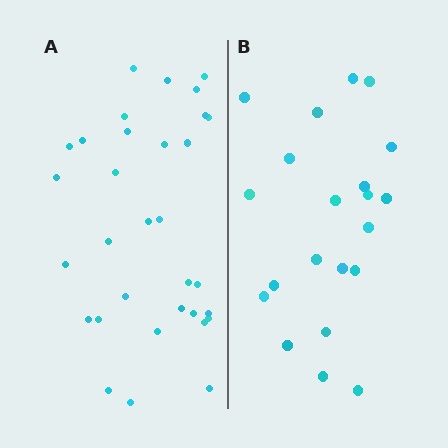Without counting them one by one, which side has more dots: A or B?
Region A (the left region) has more dots.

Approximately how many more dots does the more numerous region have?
Region A has roughly 12 or so more dots than region B.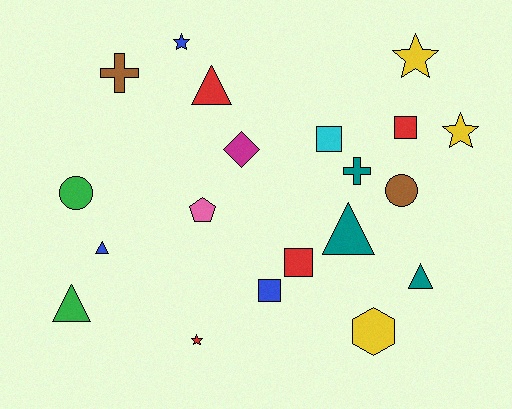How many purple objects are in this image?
There are no purple objects.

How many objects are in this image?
There are 20 objects.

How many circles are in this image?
There are 2 circles.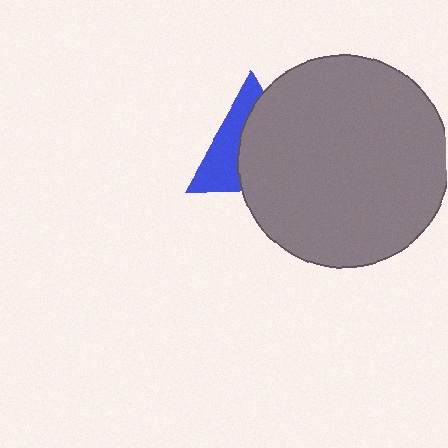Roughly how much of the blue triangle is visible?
A small part of it is visible (roughly 40%).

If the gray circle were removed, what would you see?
You would see the complete blue triangle.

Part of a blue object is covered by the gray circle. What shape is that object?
It is a triangle.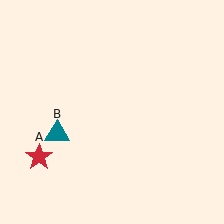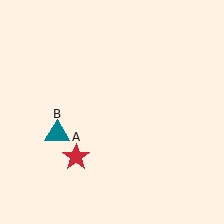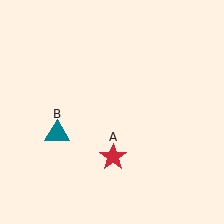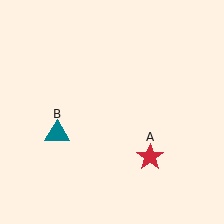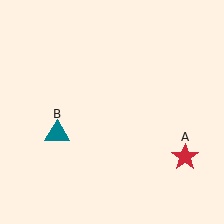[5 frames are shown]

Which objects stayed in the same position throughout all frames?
Teal triangle (object B) remained stationary.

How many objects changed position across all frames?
1 object changed position: red star (object A).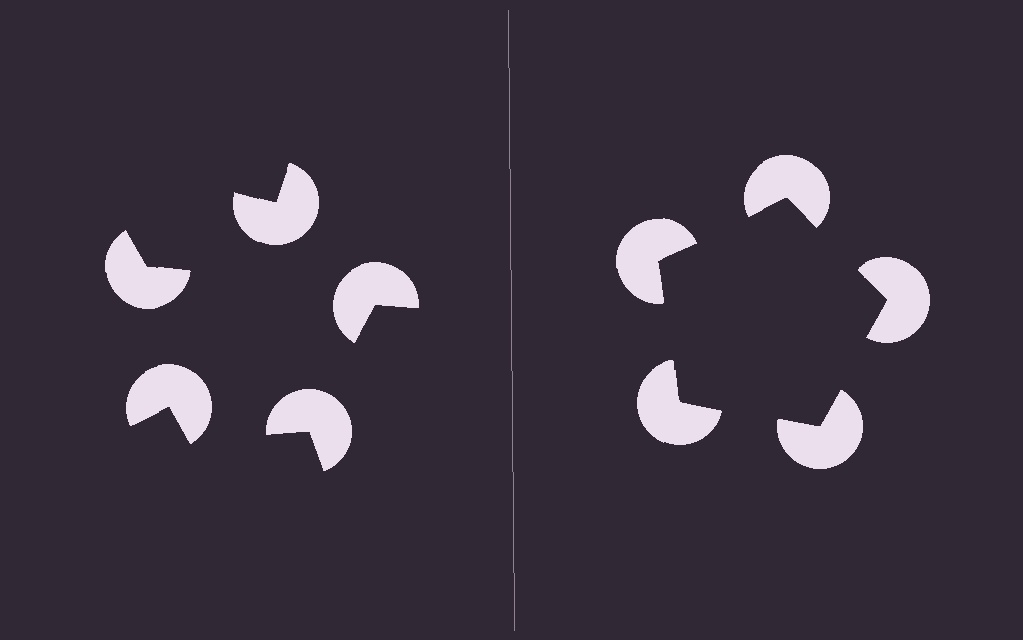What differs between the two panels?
The pac-man discs are positioned identically on both sides; only the wedge orientations differ. On the right they align to a pentagon; on the left they are misaligned.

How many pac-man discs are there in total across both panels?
10 — 5 on each side.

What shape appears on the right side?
An illusory pentagon.